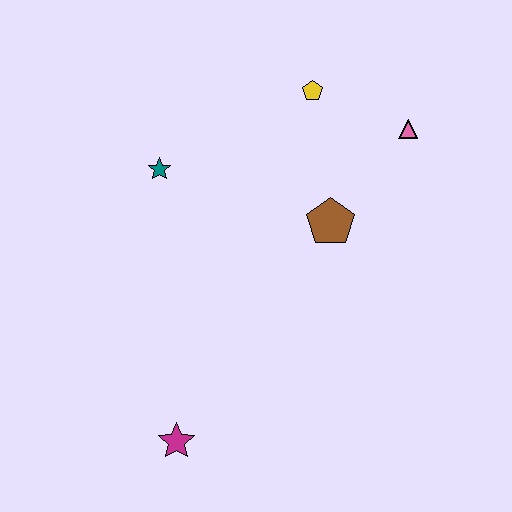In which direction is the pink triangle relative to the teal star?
The pink triangle is to the right of the teal star.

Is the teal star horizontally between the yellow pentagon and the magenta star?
No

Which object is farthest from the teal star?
The magenta star is farthest from the teal star.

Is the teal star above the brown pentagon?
Yes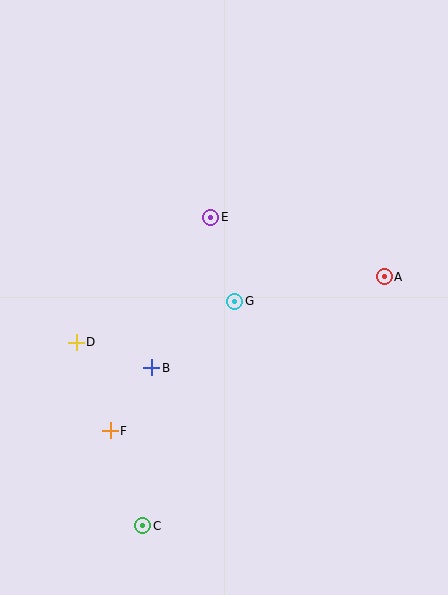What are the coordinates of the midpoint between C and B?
The midpoint between C and B is at (147, 447).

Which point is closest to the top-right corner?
Point A is closest to the top-right corner.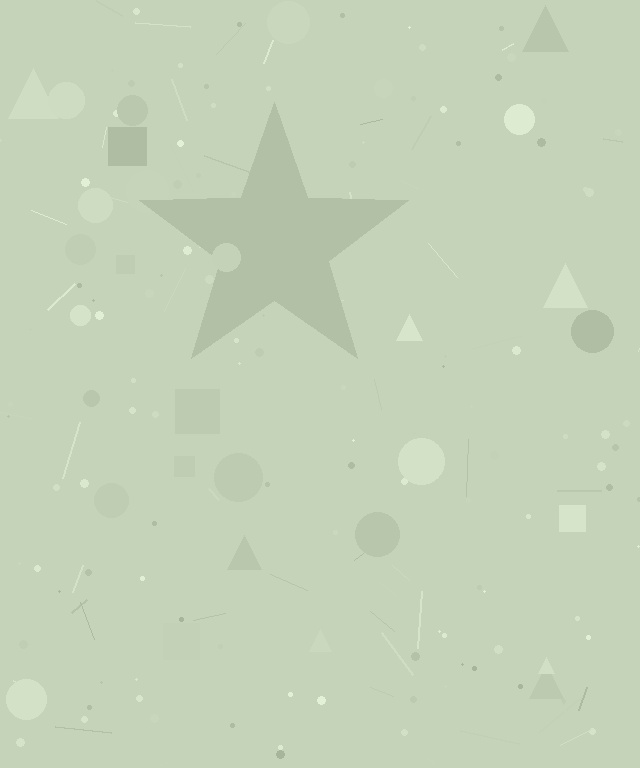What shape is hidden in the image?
A star is hidden in the image.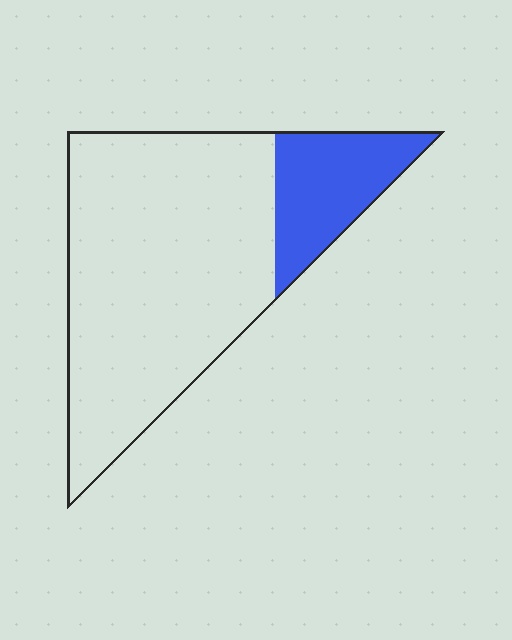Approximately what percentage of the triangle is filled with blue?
Approximately 20%.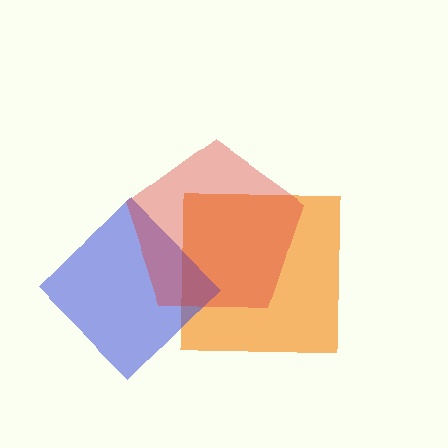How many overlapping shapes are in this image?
There are 3 overlapping shapes in the image.